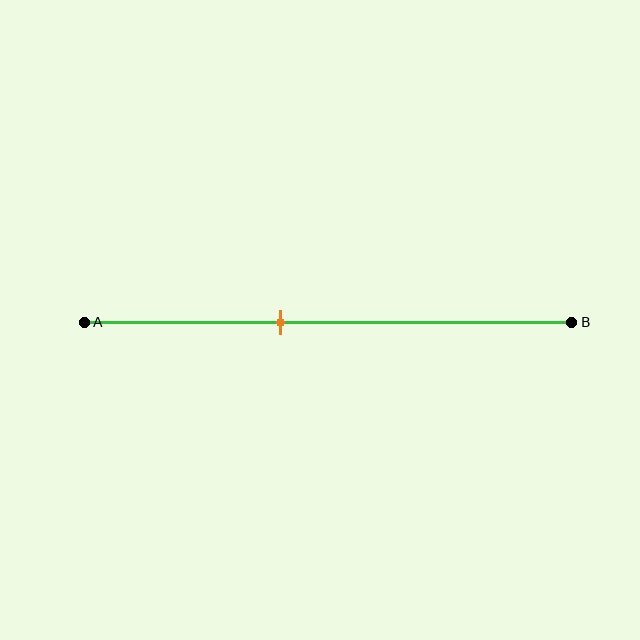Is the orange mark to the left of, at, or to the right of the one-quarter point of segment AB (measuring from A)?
The orange mark is to the right of the one-quarter point of segment AB.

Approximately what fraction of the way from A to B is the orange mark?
The orange mark is approximately 40% of the way from A to B.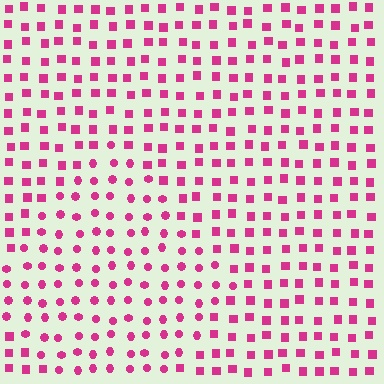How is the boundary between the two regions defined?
The boundary is defined by a change in element shape: circles inside vs. squares outside. All elements share the same color and spacing.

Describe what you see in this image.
The image is filled with small magenta elements arranged in a uniform grid. A diamond-shaped region contains circles, while the surrounding area contains squares. The boundary is defined purely by the change in element shape.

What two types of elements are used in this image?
The image uses circles inside the diamond region and squares outside it.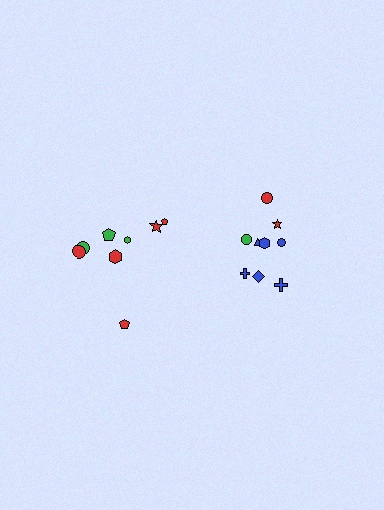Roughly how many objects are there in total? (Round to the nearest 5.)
Roughly 20 objects in total.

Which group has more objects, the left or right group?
The right group.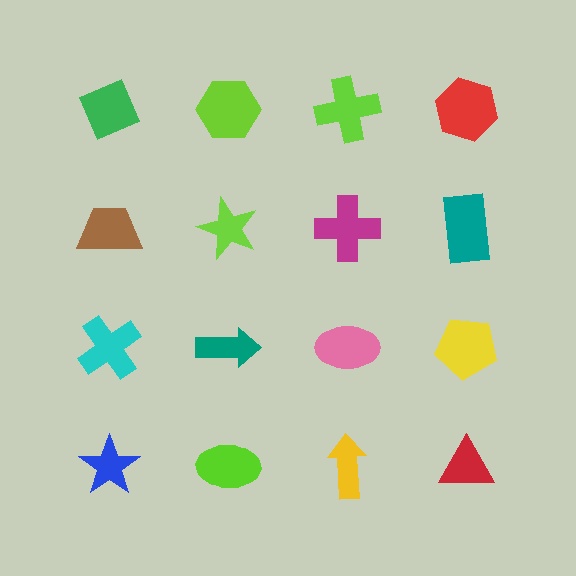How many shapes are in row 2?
4 shapes.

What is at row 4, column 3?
A yellow arrow.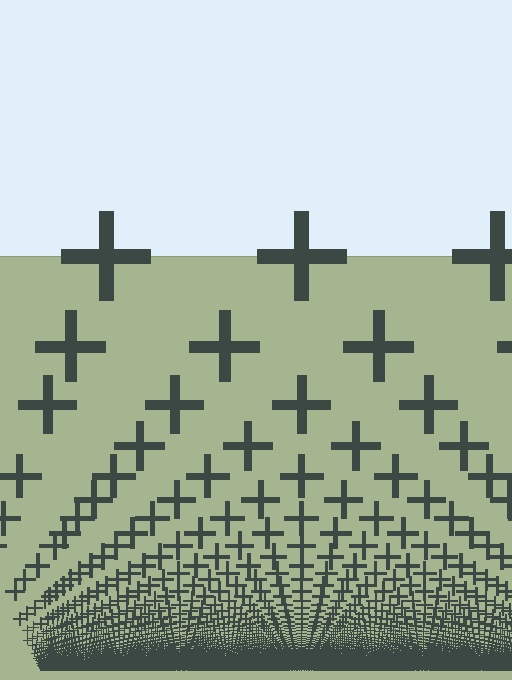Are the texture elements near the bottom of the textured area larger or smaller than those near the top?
Smaller. The gradient is inverted — elements near the bottom are smaller and denser.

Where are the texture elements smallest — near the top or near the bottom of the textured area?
Near the bottom.